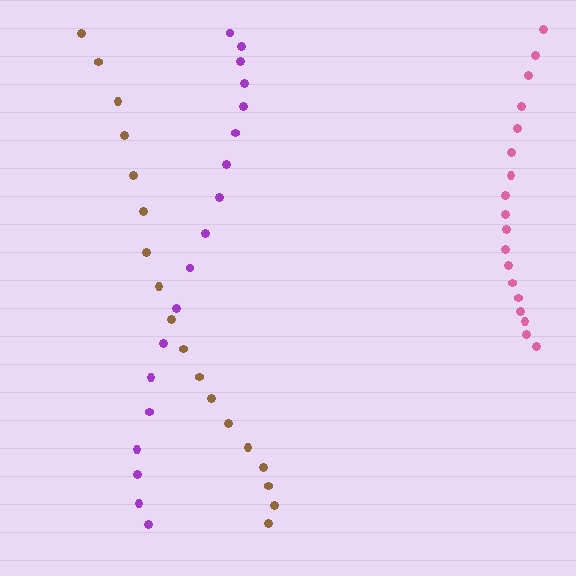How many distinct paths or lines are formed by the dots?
There are 3 distinct paths.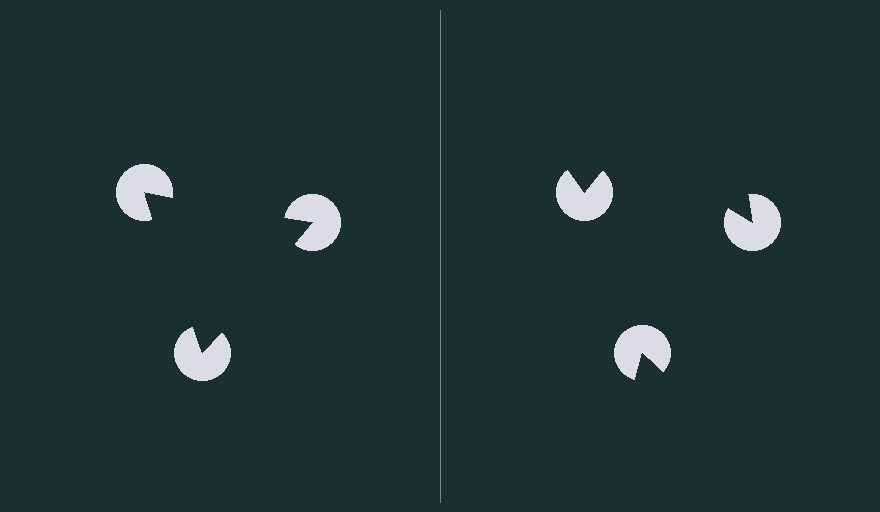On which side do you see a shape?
An illusory triangle appears on the left side. On the right side the wedge cuts are rotated, so no coherent shape forms.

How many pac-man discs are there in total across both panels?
6 — 3 on each side.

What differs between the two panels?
The pac-man discs are positioned identically on both sides; only the wedge orientations differ. On the left they align to a triangle; on the right they are misaligned.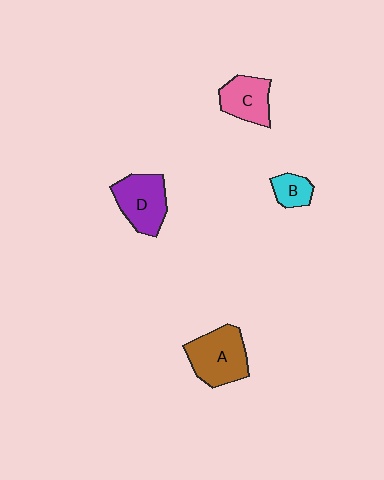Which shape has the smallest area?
Shape B (cyan).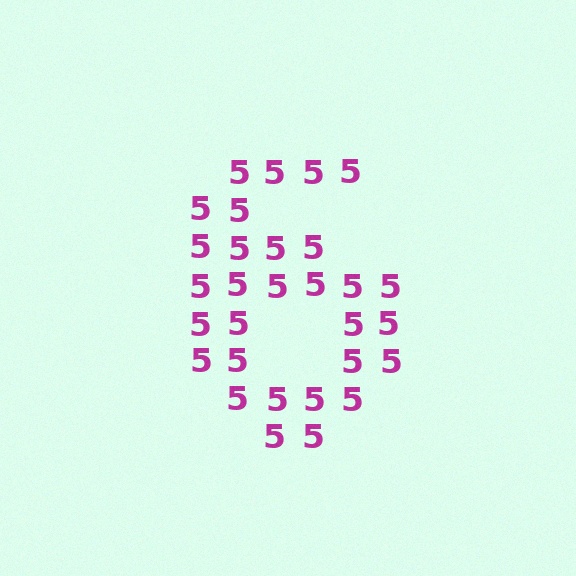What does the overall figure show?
The overall figure shows the digit 6.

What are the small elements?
The small elements are digit 5's.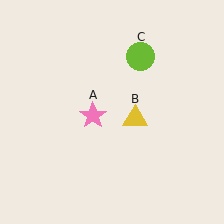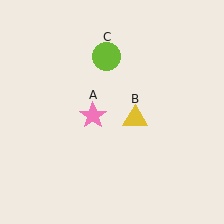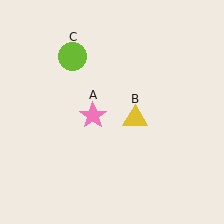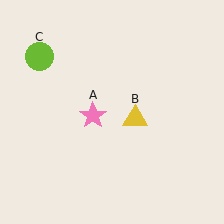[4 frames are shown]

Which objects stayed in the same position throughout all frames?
Pink star (object A) and yellow triangle (object B) remained stationary.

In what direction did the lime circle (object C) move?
The lime circle (object C) moved left.